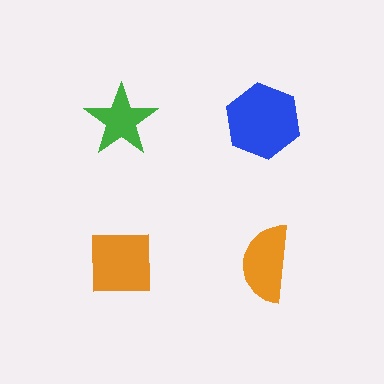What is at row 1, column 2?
A blue hexagon.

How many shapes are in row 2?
2 shapes.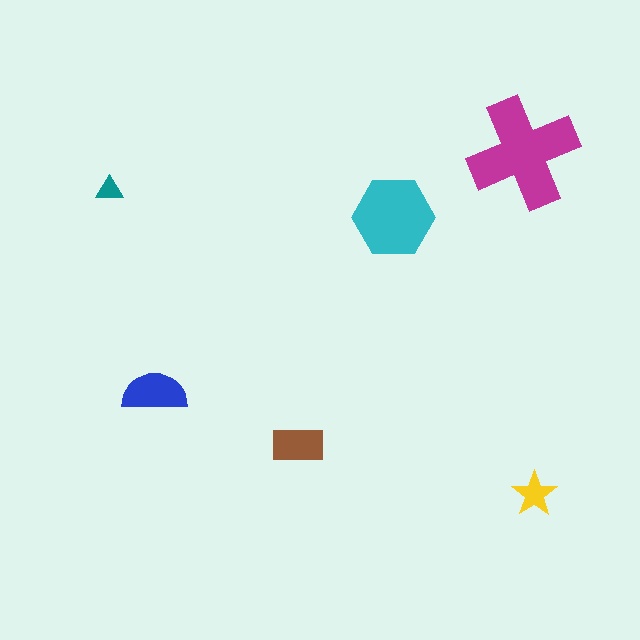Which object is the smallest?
The teal triangle.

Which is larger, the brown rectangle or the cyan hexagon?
The cyan hexagon.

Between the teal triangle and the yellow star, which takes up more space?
The yellow star.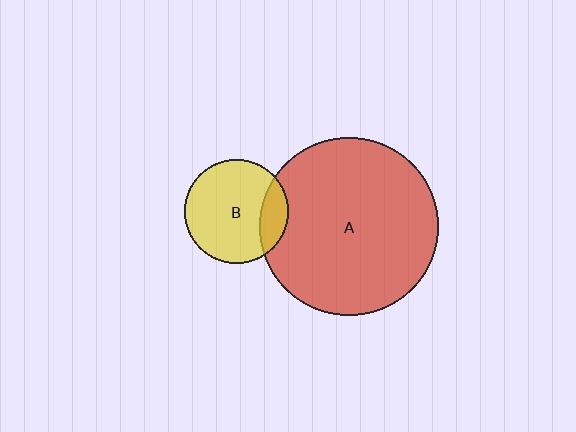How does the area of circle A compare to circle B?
Approximately 2.9 times.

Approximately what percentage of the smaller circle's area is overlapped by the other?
Approximately 20%.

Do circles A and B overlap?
Yes.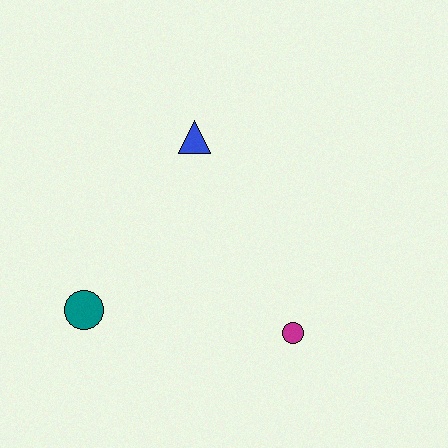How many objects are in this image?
There are 3 objects.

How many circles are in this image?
There are 2 circles.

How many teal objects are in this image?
There is 1 teal object.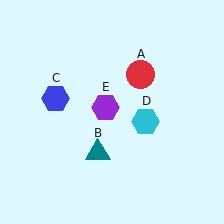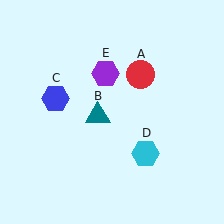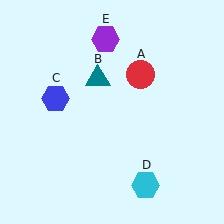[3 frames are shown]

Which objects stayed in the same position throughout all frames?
Red circle (object A) and blue hexagon (object C) remained stationary.